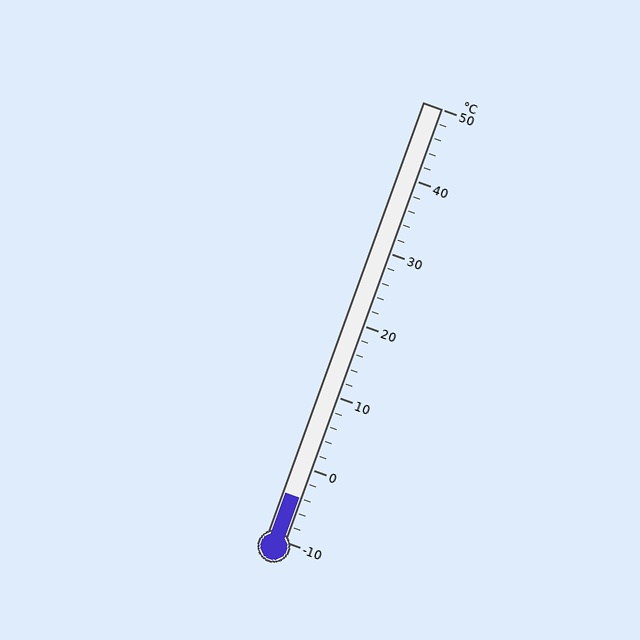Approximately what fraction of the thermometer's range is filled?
The thermometer is filled to approximately 10% of its range.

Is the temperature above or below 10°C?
The temperature is below 10°C.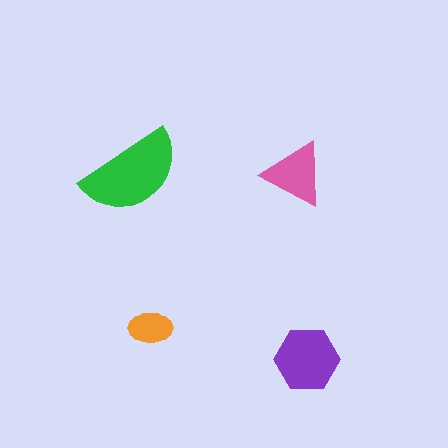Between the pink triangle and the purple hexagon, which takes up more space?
The purple hexagon.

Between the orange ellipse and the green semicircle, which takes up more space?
The green semicircle.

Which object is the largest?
The green semicircle.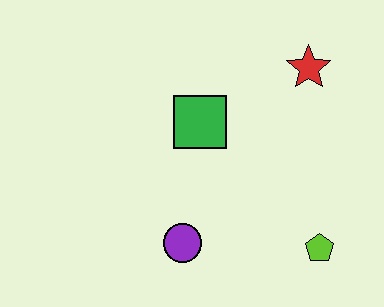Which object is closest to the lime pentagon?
The purple circle is closest to the lime pentagon.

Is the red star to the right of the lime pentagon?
No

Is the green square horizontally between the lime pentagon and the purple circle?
Yes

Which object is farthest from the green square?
The lime pentagon is farthest from the green square.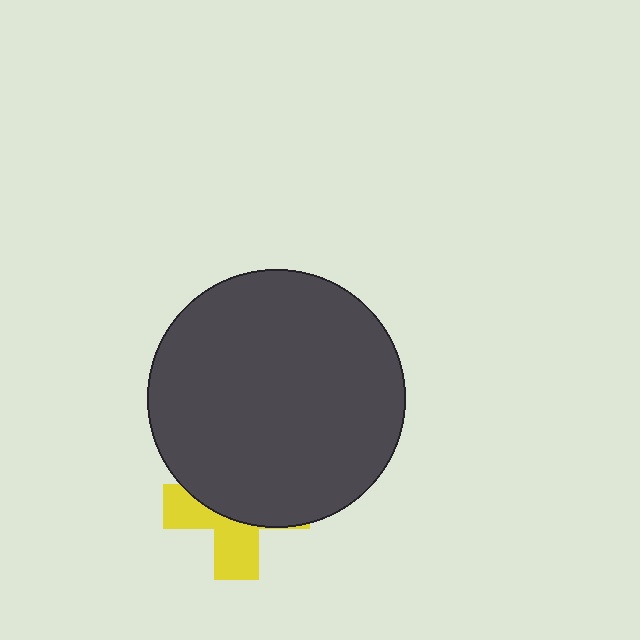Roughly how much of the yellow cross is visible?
A small part of it is visible (roughly 41%).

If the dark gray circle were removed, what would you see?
You would see the complete yellow cross.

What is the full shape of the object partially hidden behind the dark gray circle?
The partially hidden object is a yellow cross.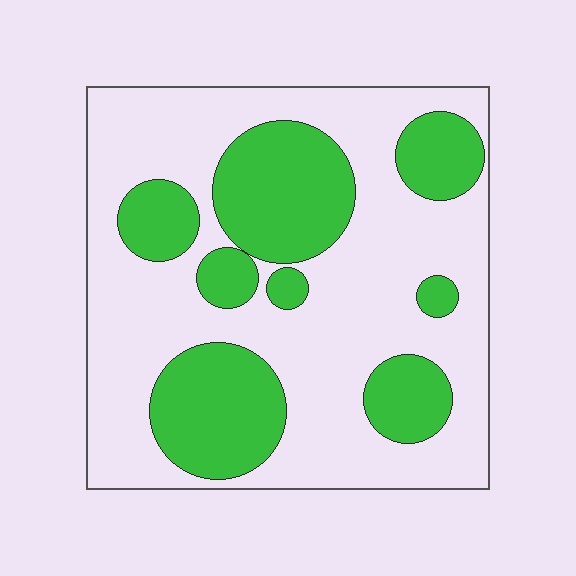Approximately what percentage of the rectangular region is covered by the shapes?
Approximately 35%.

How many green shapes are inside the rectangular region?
8.